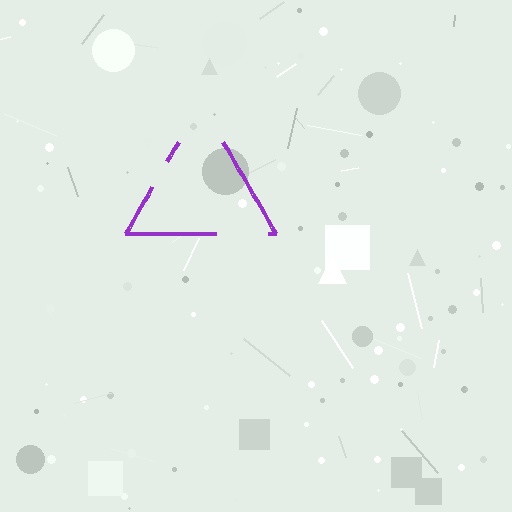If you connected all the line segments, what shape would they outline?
They would outline a triangle.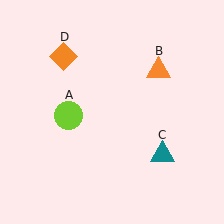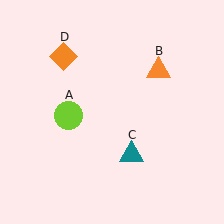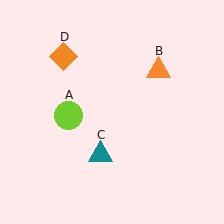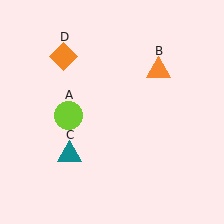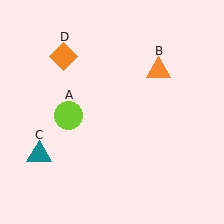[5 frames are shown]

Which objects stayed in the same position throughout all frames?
Lime circle (object A) and orange triangle (object B) and orange diamond (object D) remained stationary.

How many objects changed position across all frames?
1 object changed position: teal triangle (object C).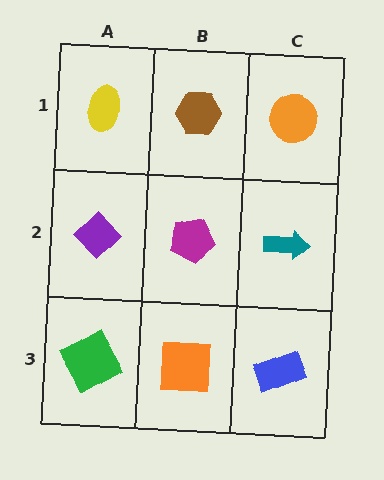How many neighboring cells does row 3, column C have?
2.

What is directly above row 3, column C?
A teal arrow.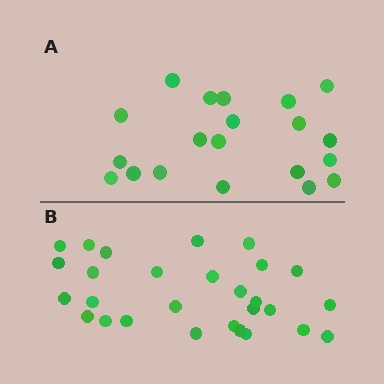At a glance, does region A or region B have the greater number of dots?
Region B (the bottom region) has more dots.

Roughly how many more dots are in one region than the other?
Region B has roughly 8 or so more dots than region A.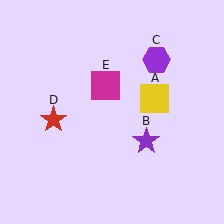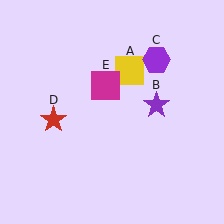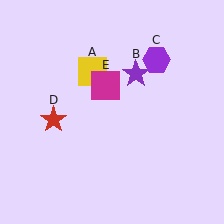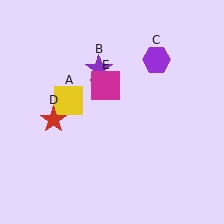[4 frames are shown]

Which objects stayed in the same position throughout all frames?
Purple hexagon (object C) and red star (object D) and magenta square (object E) remained stationary.